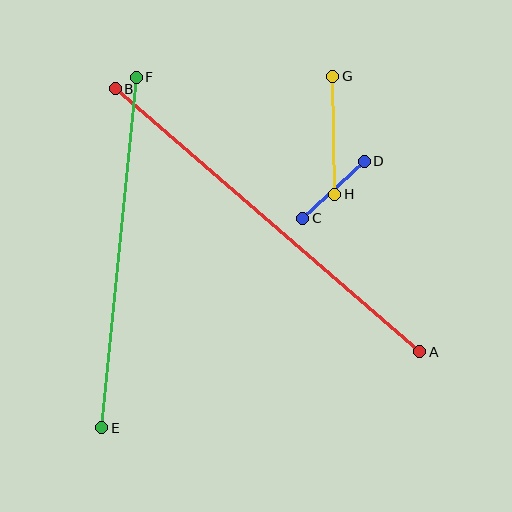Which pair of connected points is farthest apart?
Points A and B are farthest apart.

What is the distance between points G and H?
The distance is approximately 118 pixels.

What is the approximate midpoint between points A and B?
The midpoint is at approximately (267, 220) pixels.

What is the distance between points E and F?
The distance is approximately 352 pixels.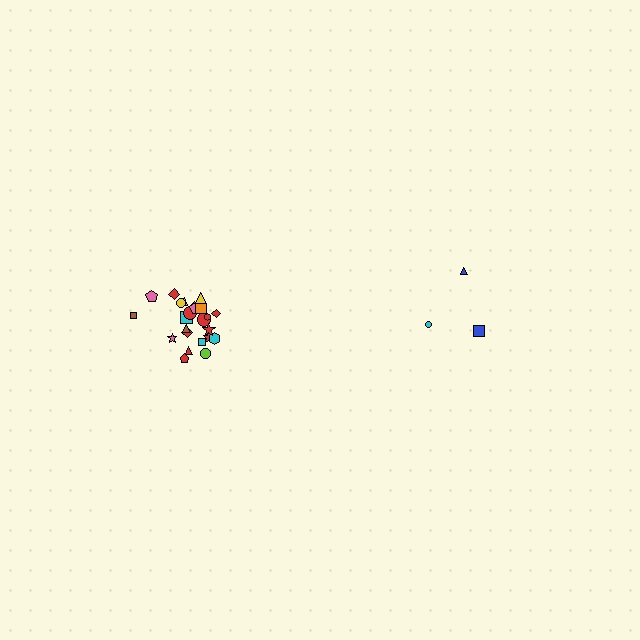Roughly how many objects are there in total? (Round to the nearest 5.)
Roughly 30 objects in total.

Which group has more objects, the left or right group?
The left group.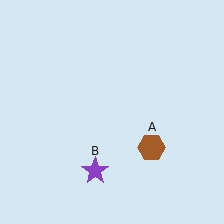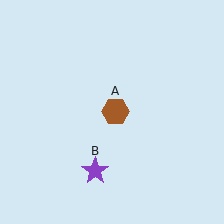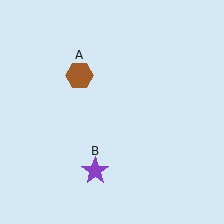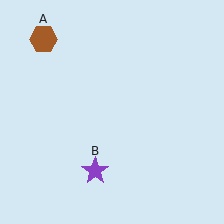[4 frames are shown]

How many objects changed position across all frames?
1 object changed position: brown hexagon (object A).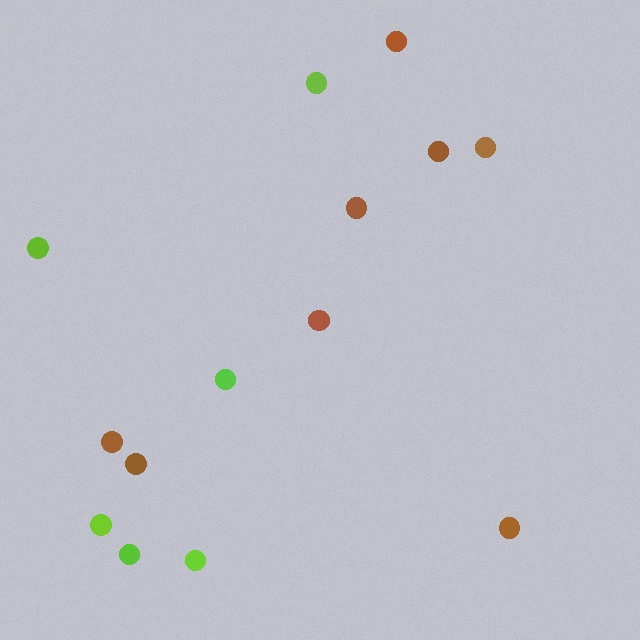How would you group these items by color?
There are 2 groups: one group of brown circles (8) and one group of lime circles (6).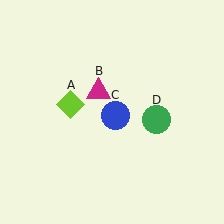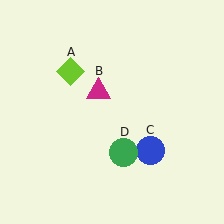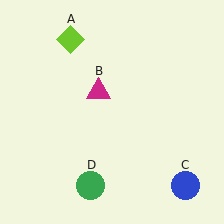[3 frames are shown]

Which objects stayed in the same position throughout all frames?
Magenta triangle (object B) remained stationary.